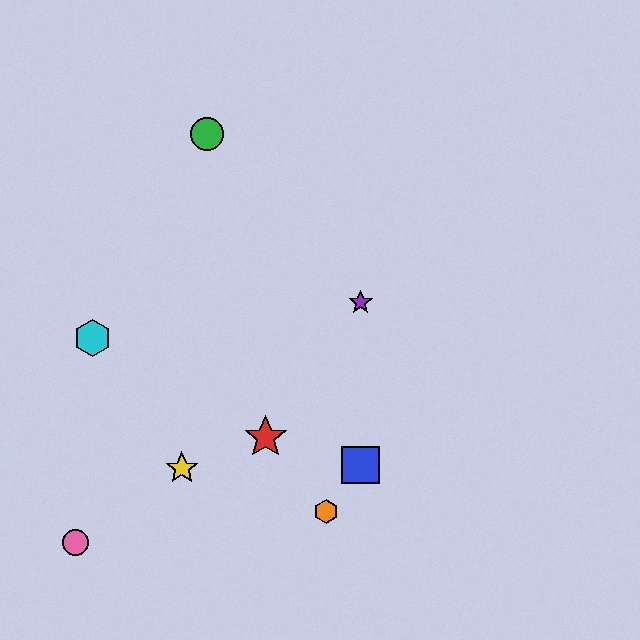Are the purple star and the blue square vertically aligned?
Yes, both are at x≈361.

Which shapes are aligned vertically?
The blue square, the purple star are aligned vertically.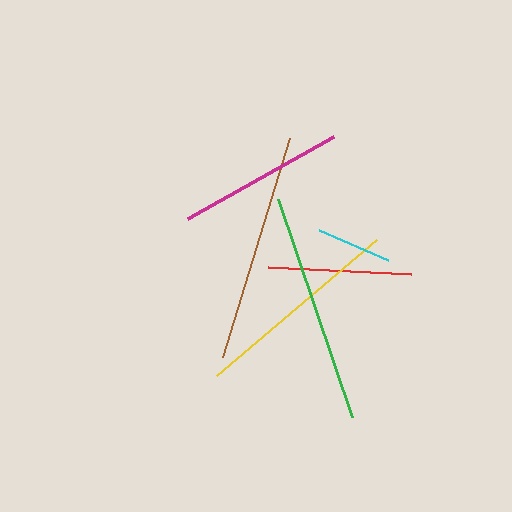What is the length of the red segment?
The red segment is approximately 143 pixels long.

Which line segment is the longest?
The green line is the longest at approximately 230 pixels.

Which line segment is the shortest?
The cyan line is the shortest at approximately 75 pixels.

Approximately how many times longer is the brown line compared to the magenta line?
The brown line is approximately 1.4 times the length of the magenta line.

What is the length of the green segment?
The green segment is approximately 230 pixels long.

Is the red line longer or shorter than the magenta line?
The magenta line is longer than the red line.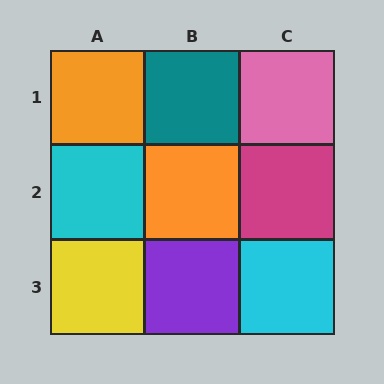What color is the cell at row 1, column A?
Orange.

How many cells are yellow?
1 cell is yellow.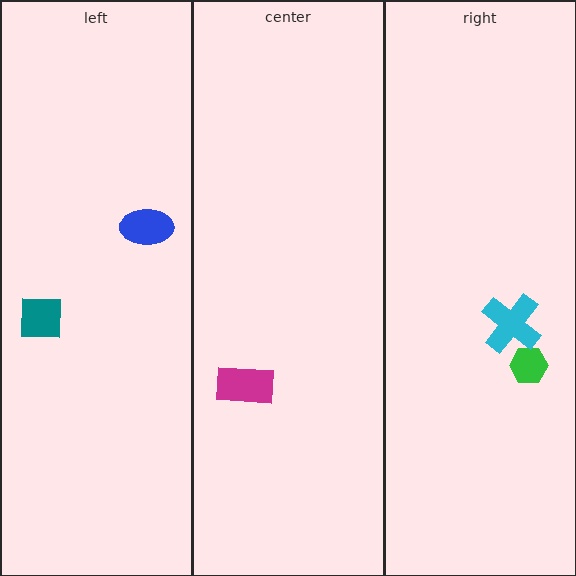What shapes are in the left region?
The teal square, the blue ellipse.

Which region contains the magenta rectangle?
The center region.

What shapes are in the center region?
The magenta rectangle.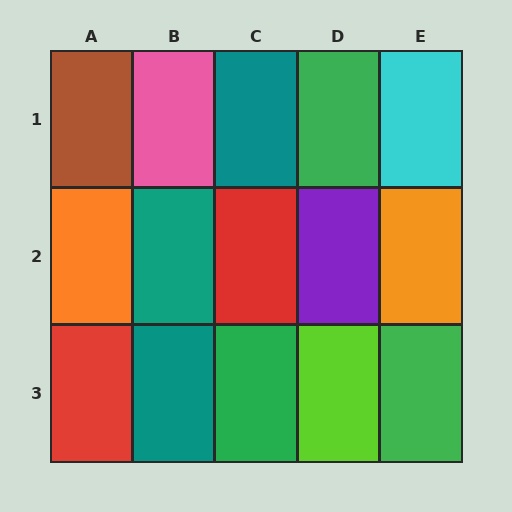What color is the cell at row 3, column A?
Red.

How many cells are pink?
1 cell is pink.